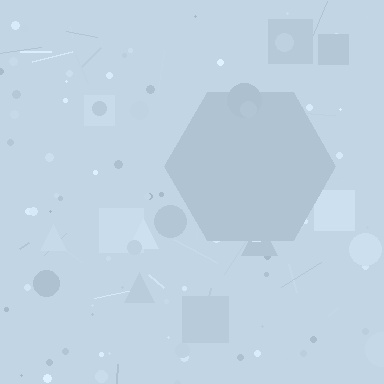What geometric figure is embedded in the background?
A hexagon is embedded in the background.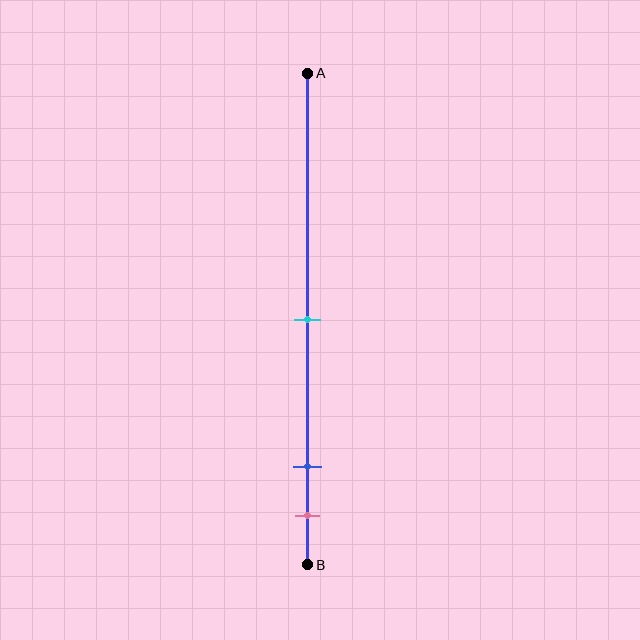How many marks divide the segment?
There are 3 marks dividing the segment.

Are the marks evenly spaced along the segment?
No, the marks are not evenly spaced.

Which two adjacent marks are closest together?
The blue and pink marks are the closest adjacent pair.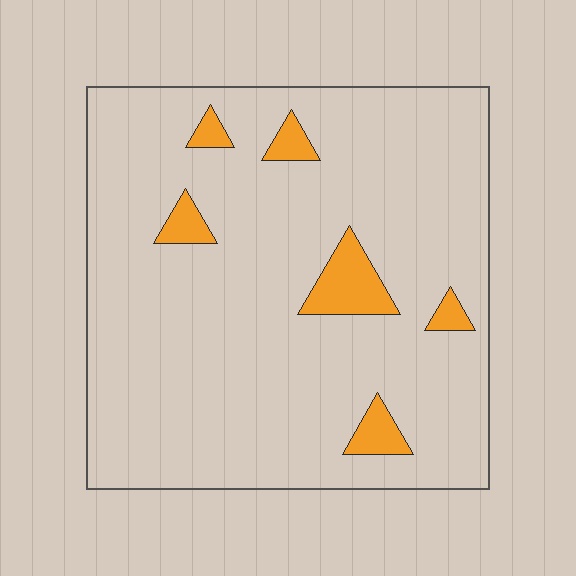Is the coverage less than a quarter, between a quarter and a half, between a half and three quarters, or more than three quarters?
Less than a quarter.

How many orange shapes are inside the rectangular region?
6.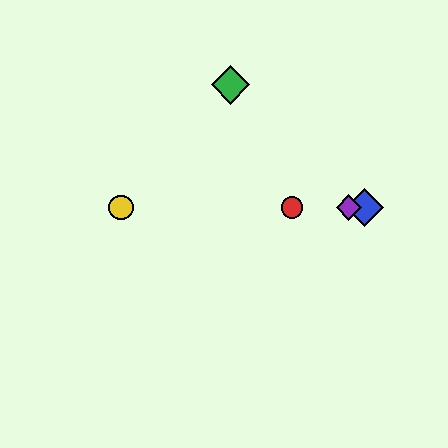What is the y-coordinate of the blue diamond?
The blue diamond is at y≈208.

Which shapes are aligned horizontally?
The red circle, the blue diamond, the yellow circle, the purple diamond are aligned horizontally.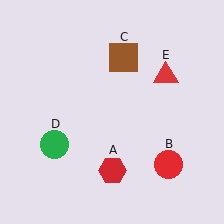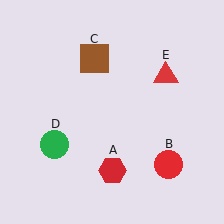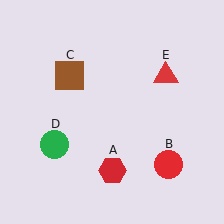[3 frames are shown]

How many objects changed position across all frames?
1 object changed position: brown square (object C).